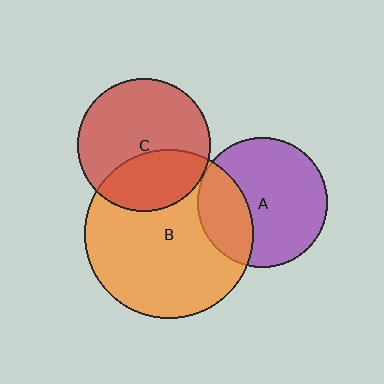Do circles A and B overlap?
Yes.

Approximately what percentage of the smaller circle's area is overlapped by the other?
Approximately 30%.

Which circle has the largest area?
Circle B (orange).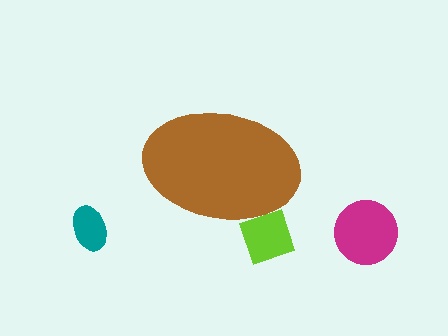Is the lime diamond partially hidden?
Yes, the lime diamond is partially hidden behind the brown ellipse.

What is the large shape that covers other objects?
A brown ellipse.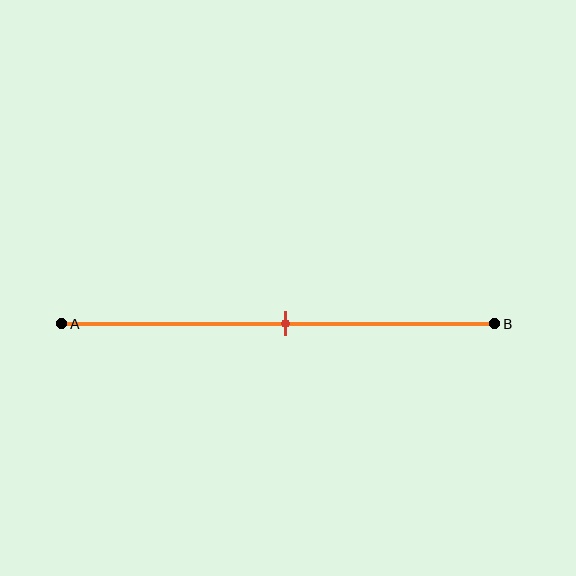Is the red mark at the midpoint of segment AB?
Yes, the mark is approximately at the midpoint.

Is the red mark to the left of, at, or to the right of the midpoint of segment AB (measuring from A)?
The red mark is approximately at the midpoint of segment AB.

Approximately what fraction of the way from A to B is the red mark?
The red mark is approximately 50% of the way from A to B.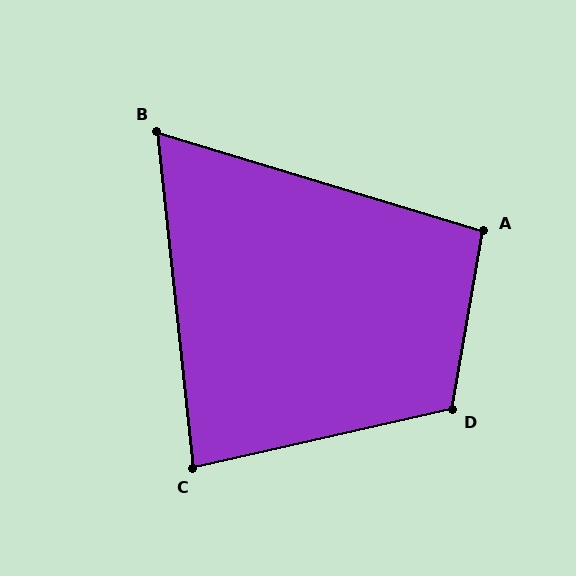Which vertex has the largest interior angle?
D, at approximately 113 degrees.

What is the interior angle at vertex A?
Approximately 97 degrees (obtuse).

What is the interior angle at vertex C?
Approximately 83 degrees (acute).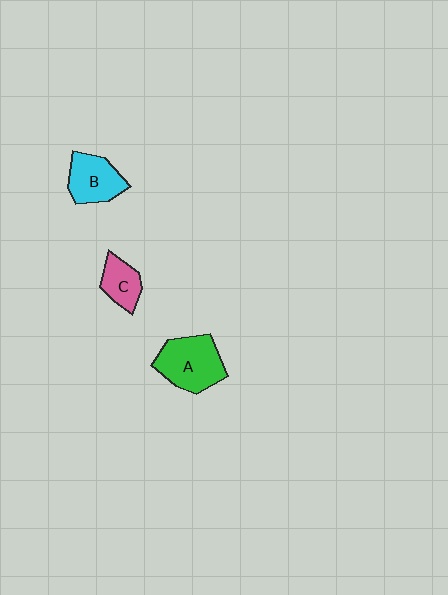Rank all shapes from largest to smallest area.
From largest to smallest: A (green), B (cyan), C (pink).